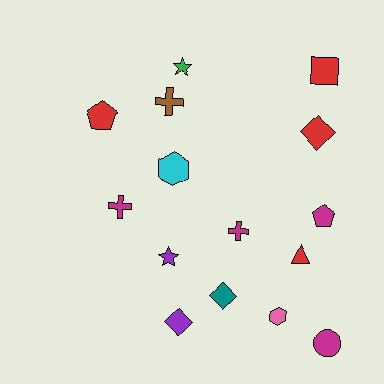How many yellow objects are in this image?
There are no yellow objects.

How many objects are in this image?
There are 15 objects.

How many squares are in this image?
There is 1 square.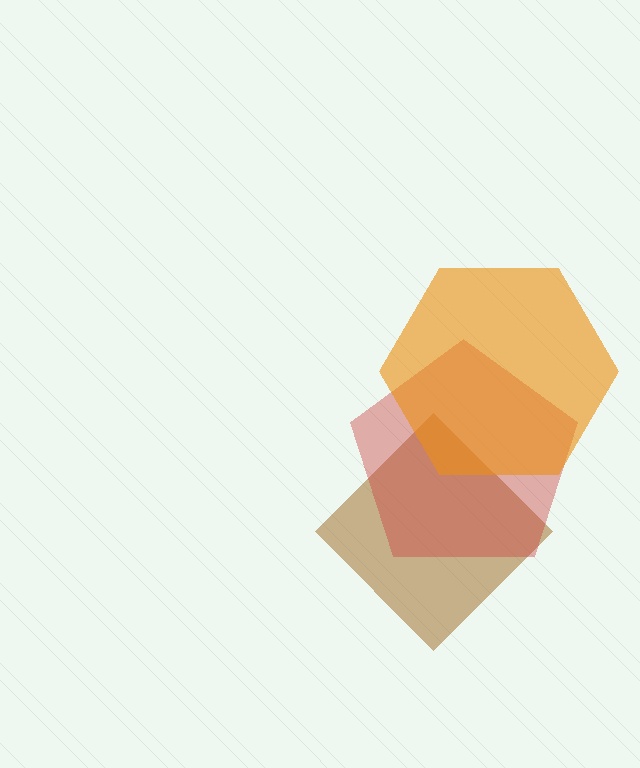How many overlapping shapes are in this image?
There are 3 overlapping shapes in the image.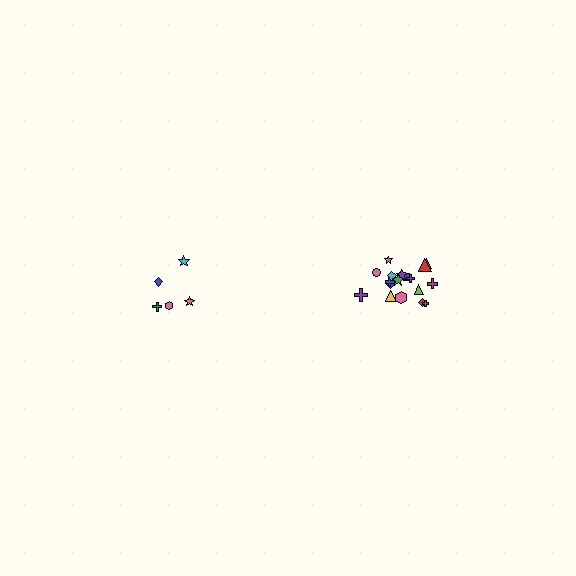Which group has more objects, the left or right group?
The right group.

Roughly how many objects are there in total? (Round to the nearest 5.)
Roughly 25 objects in total.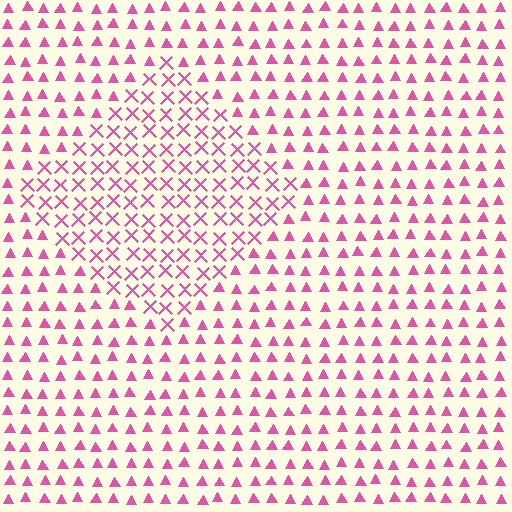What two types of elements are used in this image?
The image uses X marks inside the diamond region and triangles outside it.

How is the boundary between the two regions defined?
The boundary is defined by a change in element shape: X marks inside vs. triangles outside. All elements share the same color and spacing.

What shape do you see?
I see a diamond.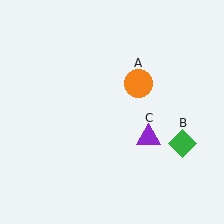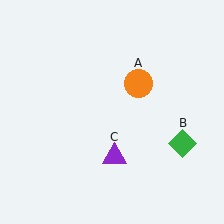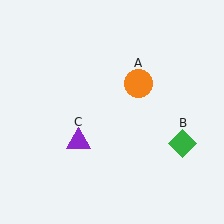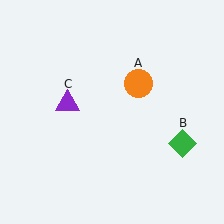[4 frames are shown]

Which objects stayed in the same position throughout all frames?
Orange circle (object A) and green diamond (object B) remained stationary.